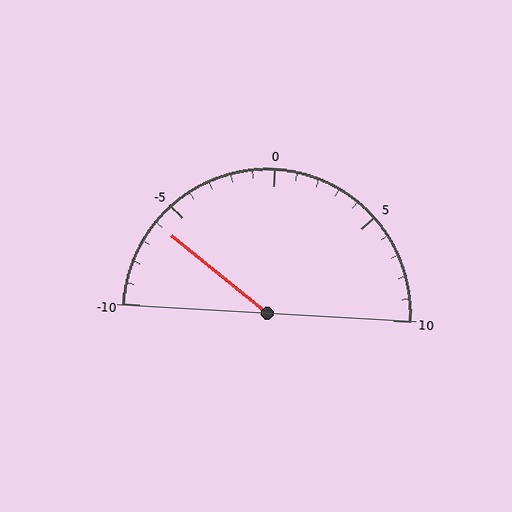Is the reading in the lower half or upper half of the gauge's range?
The reading is in the lower half of the range (-10 to 10).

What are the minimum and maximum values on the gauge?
The gauge ranges from -10 to 10.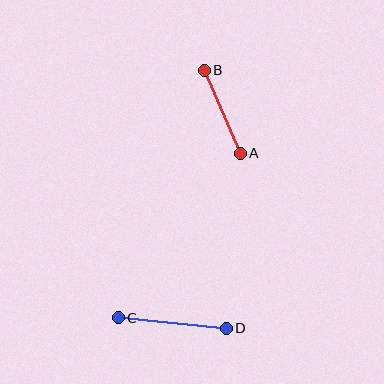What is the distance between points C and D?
The distance is approximately 109 pixels.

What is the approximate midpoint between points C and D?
The midpoint is at approximately (172, 323) pixels.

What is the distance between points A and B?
The distance is approximately 91 pixels.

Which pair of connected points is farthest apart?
Points C and D are farthest apart.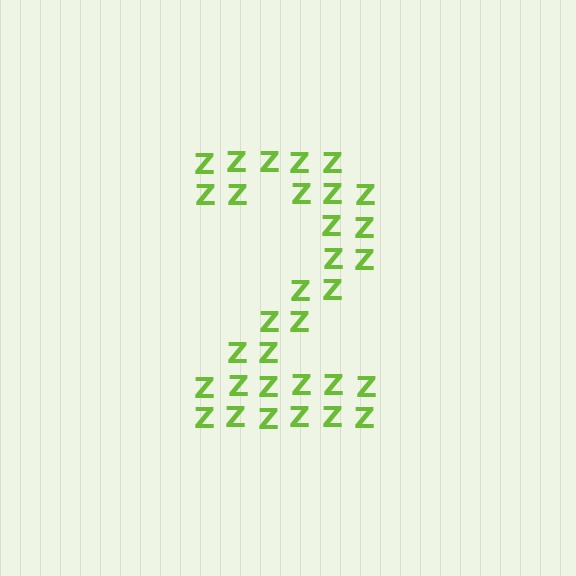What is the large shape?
The large shape is the digit 2.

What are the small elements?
The small elements are letter Z's.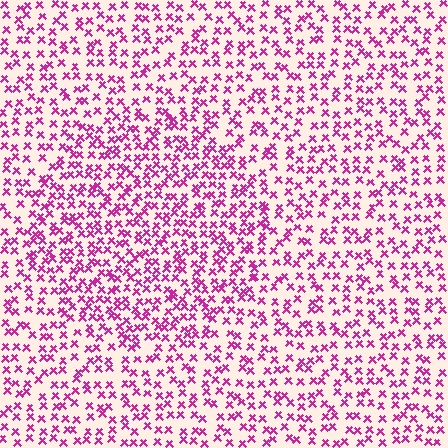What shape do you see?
I see a circle.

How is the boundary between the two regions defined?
The boundary is defined by a change in element density (approximately 1.5x ratio). All elements are the same color, size, and shape.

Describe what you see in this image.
The image contains small magenta elements arranged at two different densities. A circle-shaped region is visible where the elements are more densely packed than the surrounding area.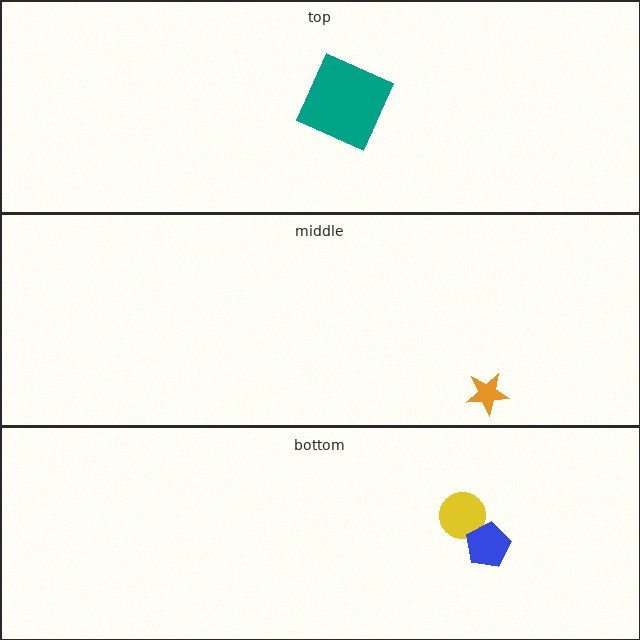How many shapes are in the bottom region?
2.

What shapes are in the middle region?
The orange star.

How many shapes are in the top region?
1.